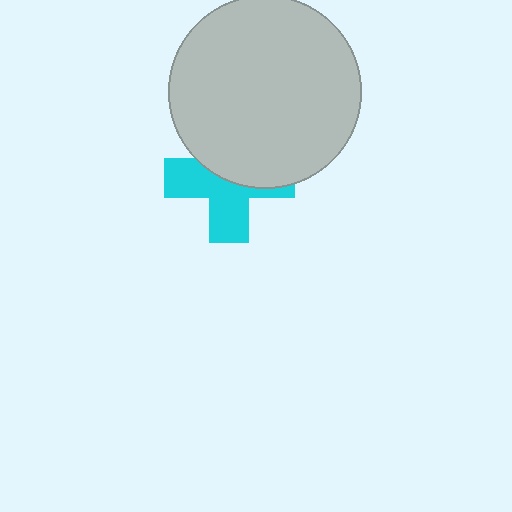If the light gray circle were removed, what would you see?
You would see the complete cyan cross.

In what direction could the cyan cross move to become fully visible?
The cyan cross could move down. That would shift it out from behind the light gray circle entirely.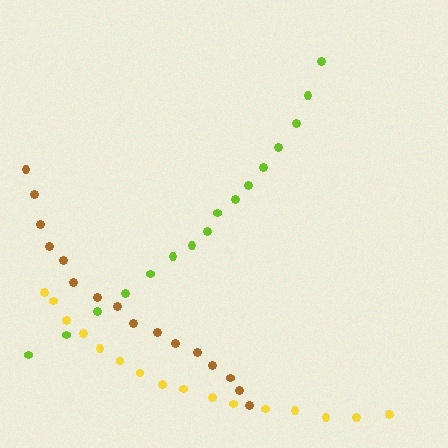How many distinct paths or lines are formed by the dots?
There are 3 distinct paths.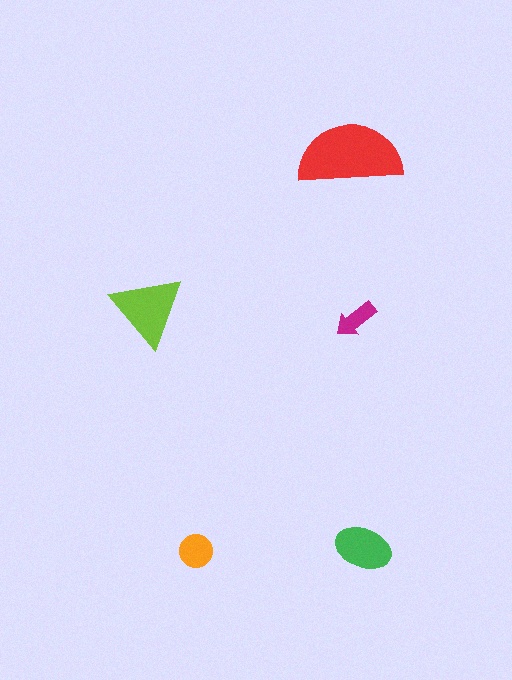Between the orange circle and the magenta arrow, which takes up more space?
The orange circle.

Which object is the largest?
The red semicircle.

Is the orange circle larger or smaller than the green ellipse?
Smaller.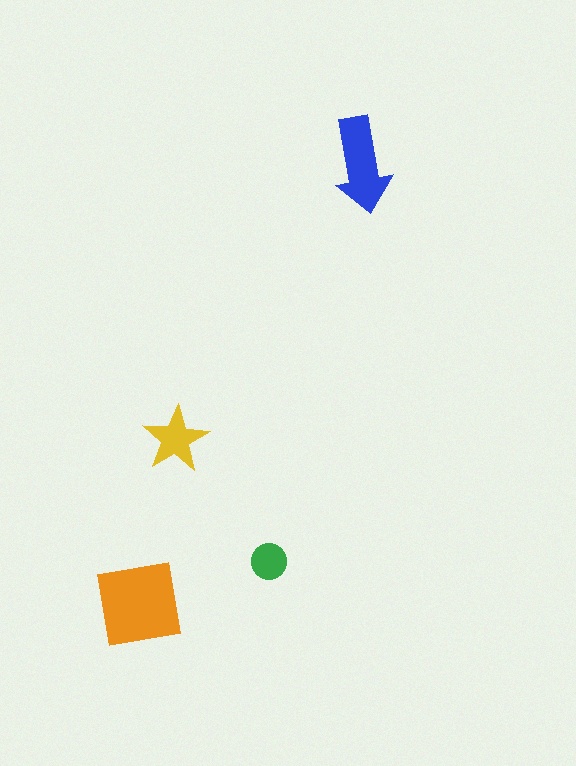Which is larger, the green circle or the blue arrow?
The blue arrow.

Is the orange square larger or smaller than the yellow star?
Larger.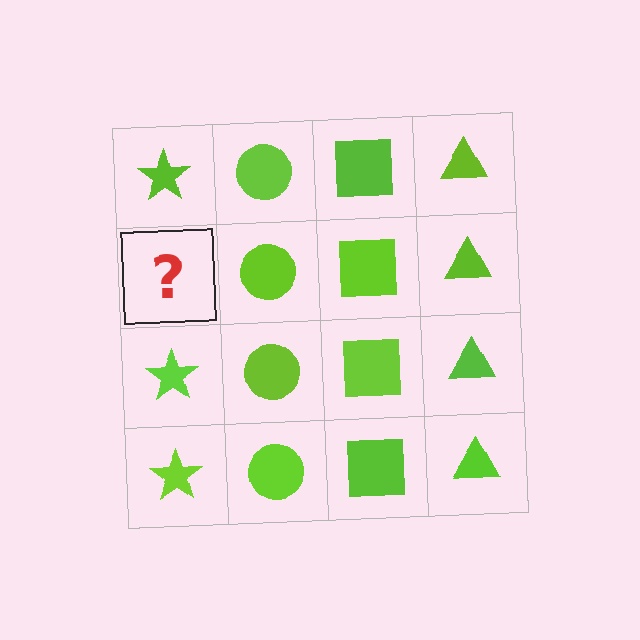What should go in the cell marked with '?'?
The missing cell should contain a lime star.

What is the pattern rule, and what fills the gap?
The rule is that each column has a consistent shape. The gap should be filled with a lime star.